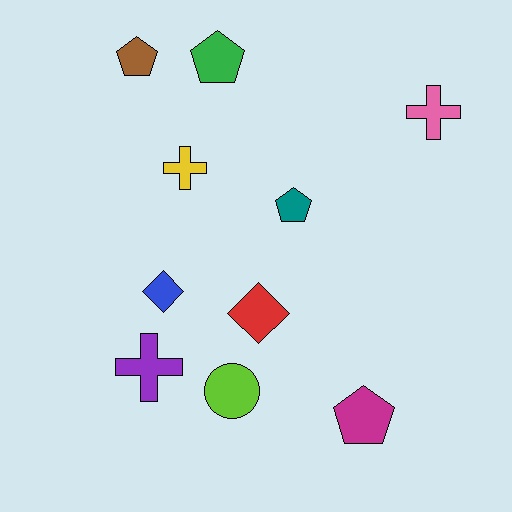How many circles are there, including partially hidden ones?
There is 1 circle.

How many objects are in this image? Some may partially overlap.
There are 10 objects.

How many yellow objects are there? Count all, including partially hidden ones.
There is 1 yellow object.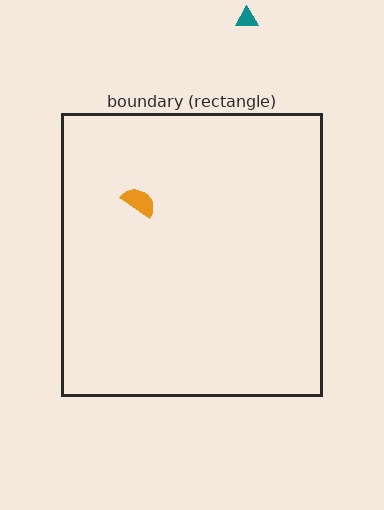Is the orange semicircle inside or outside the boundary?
Inside.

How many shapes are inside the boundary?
1 inside, 1 outside.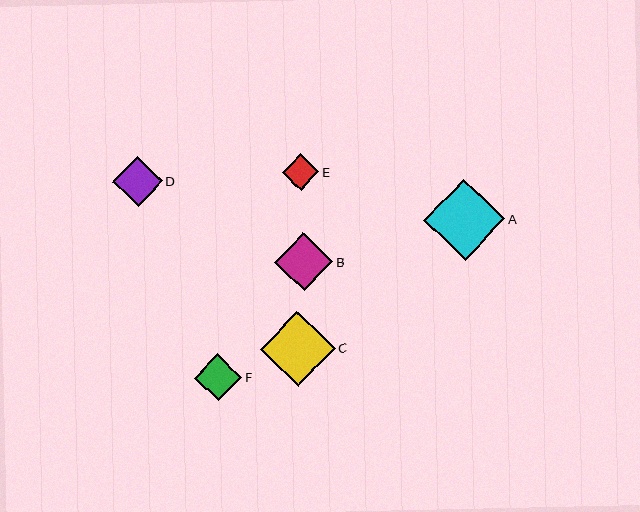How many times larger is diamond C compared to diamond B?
Diamond C is approximately 1.3 times the size of diamond B.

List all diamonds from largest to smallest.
From largest to smallest: A, C, B, D, F, E.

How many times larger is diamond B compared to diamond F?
Diamond B is approximately 1.2 times the size of diamond F.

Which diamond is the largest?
Diamond A is the largest with a size of approximately 81 pixels.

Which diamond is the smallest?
Diamond E is the smallest with a size of approximately 36 pixels.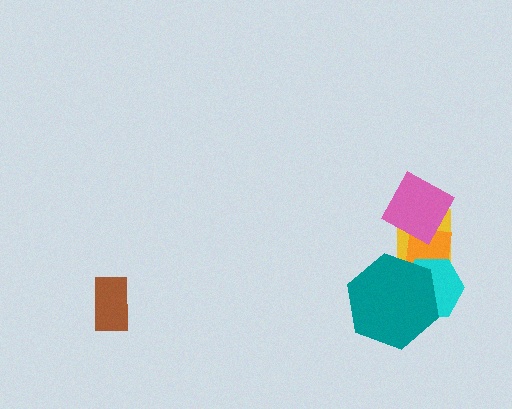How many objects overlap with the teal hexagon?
2 objects overlap with the teal hexagon.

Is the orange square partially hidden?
Yes, it is partially covered by another shape.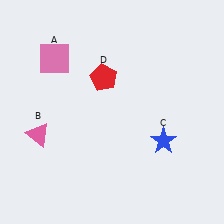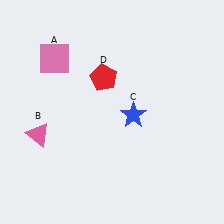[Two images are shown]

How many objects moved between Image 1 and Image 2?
1 object moved between the two images.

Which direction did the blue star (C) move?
The blue star (C) moved left.